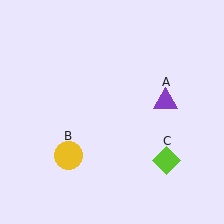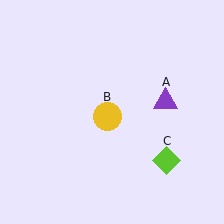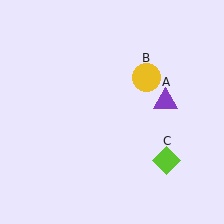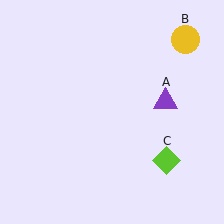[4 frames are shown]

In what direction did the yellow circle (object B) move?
The yellow circle (object B) moved up and to the right.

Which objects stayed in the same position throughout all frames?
Purple triangle (object A) and lime diamond (object C) remained stationary.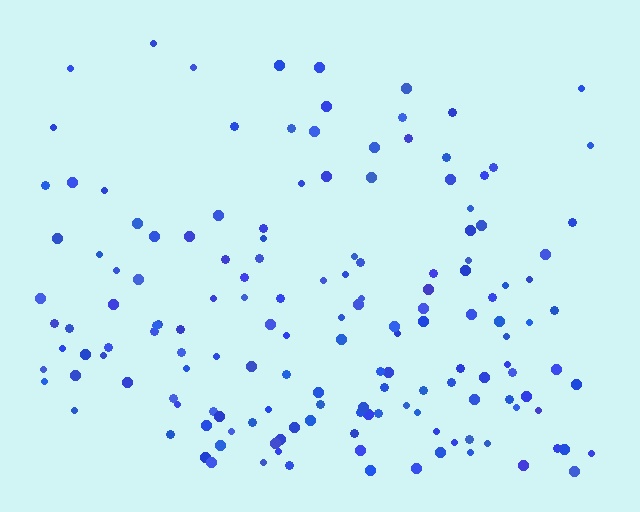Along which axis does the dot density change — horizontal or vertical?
Vertical.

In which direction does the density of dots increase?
From top to bottom, with the bottom side densest.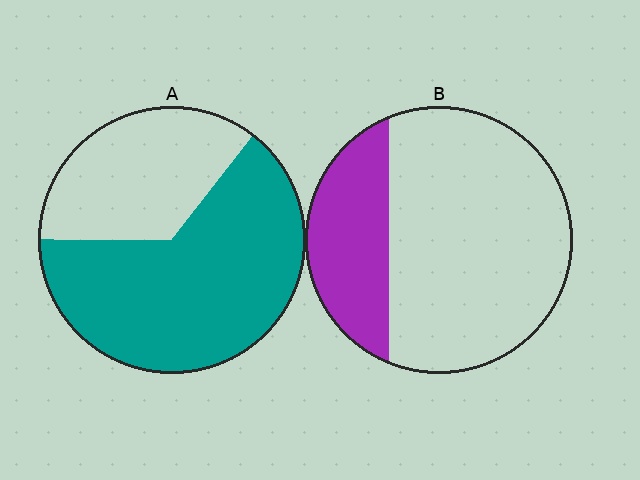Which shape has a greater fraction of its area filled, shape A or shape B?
Shape A.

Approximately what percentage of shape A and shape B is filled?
A is approximately 65% and B is approximately 25%.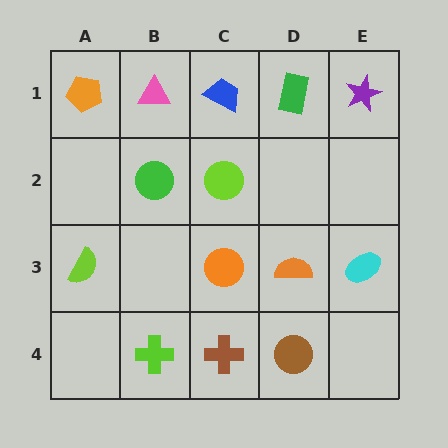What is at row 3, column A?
A lime semicircle.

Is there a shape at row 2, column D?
No, that cell is empty.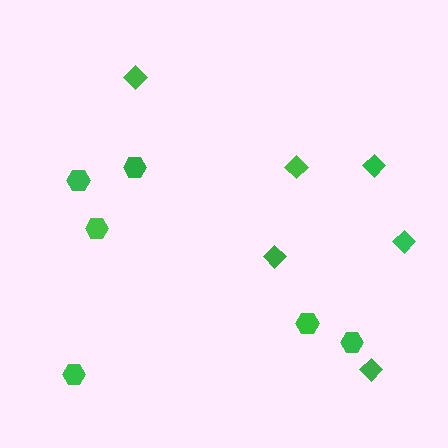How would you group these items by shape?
There are 2 groups: one group of hexagons (6) and one group of diamonds (6).